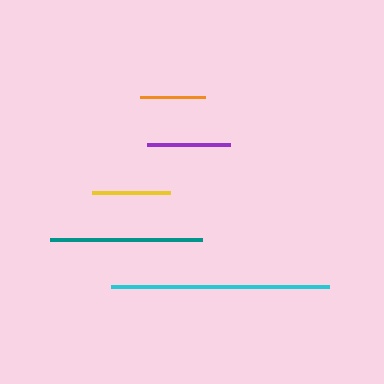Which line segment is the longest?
The cyan line is the longest at approximately 219 pixels.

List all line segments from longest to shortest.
From longest to shortest: cyan, teal, purple, yellow, orange.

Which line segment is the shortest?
The orange line is the shortest at approximately 65 pixels.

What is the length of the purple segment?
The purple segment is approximately 83 pixels long.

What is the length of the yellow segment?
The yellow segment is approximately 77 pixels long.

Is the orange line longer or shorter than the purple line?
The purple line is longer than the orange line.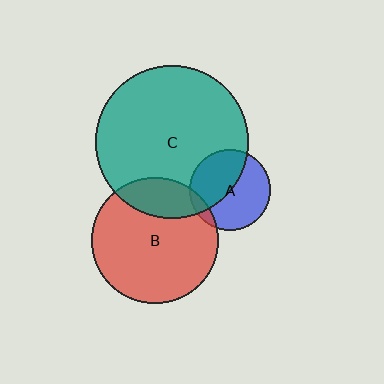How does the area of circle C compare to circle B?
Approximately 1.5 times.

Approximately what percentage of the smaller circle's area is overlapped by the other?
Approximately 20%.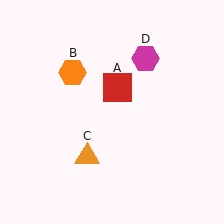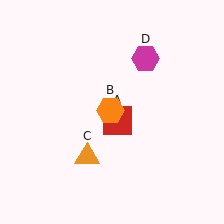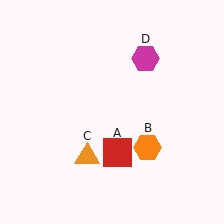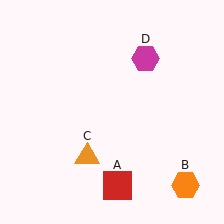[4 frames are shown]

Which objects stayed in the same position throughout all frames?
Orange triangle (object C) and magenta hexagon (object D) remained stationary.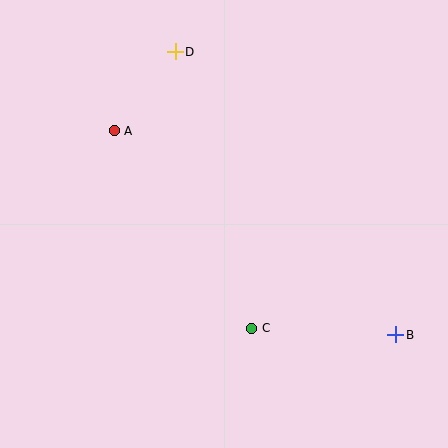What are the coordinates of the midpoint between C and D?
The midpoint between C and D is at (213, 190).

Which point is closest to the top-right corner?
Point D is closest to the top-right corner.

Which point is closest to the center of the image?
Point C at (252, 328) is closest to the center.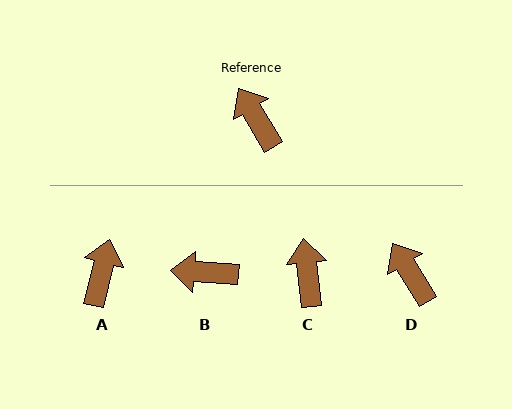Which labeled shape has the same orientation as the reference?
D.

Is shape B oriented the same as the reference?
No, it is off by about 55 degrees.